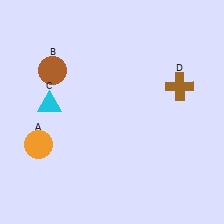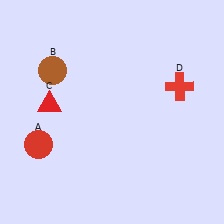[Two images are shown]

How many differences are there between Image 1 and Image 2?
There are 3 differences between the two images.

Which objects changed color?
A changed from orange to red. C changed from cyan to red. D changed from brown to red.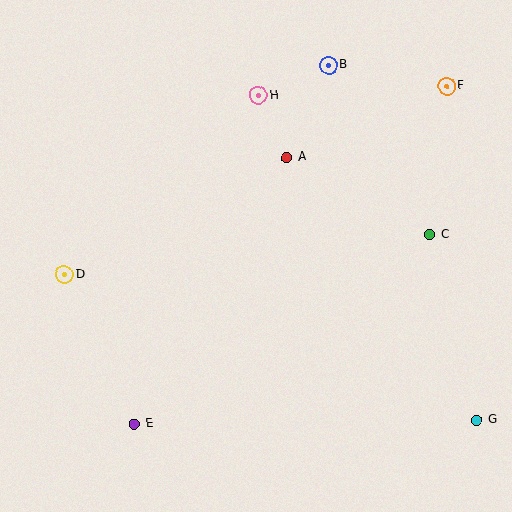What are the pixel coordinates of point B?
Point B is at (329, 65).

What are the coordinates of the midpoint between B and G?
The midpoint between B and G is at (403, 242).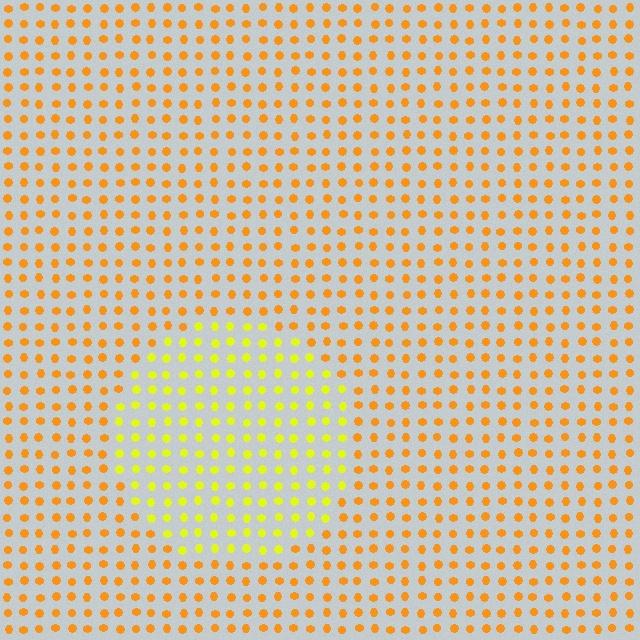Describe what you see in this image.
The image is filled with small orange elements in a uniform arrangement. A circle-shaped region is visible where the elements are tinted to a slightly different hue, forming a subtle color boundary.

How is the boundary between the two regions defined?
The boundary is defined purely by a slight shift in hue (about 33 degrees). Spacing, size, and orientation are identical on both sides.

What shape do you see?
I see a circle.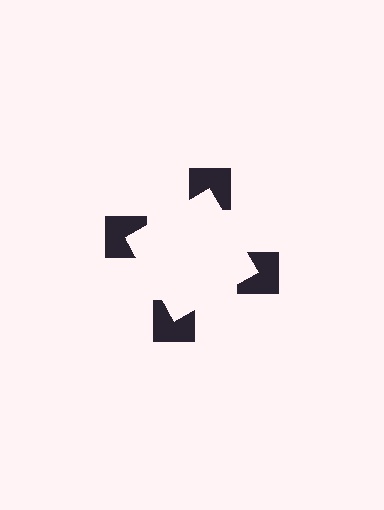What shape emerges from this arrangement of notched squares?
An illusory square — its edges are inferred from the aligned wedge cuts in the notched squares, not physically drawn.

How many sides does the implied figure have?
4 sides.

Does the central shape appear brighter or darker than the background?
It typically appears slightly brighter than the background, even though no actual brightness change is drawn.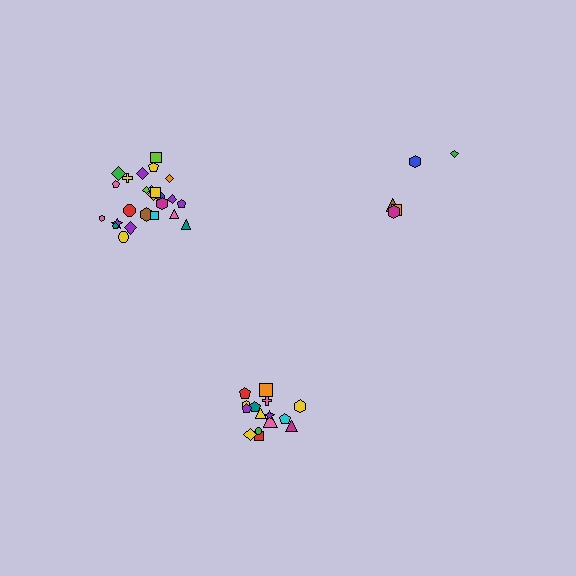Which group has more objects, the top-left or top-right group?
The top-left group.